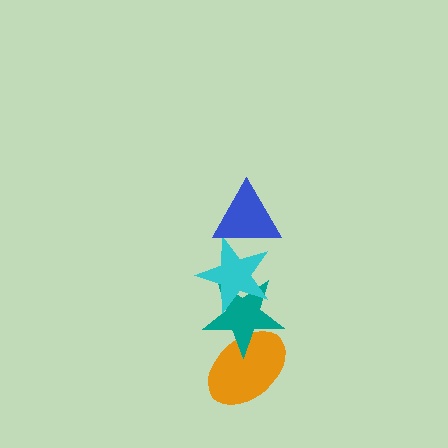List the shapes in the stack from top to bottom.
From top to bottom: the blue triangle, the cyan star, the teal star, the orange ellipse.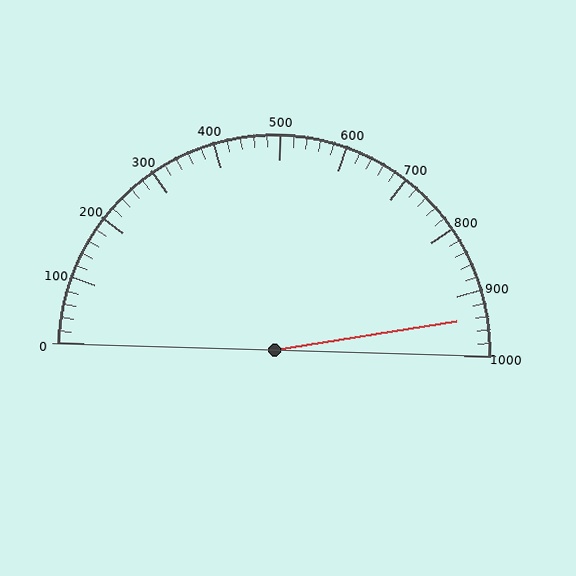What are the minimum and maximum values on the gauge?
The gauge ranges from 0 to 1000.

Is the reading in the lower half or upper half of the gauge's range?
The reading is in the upper half of the range (0 to 1000).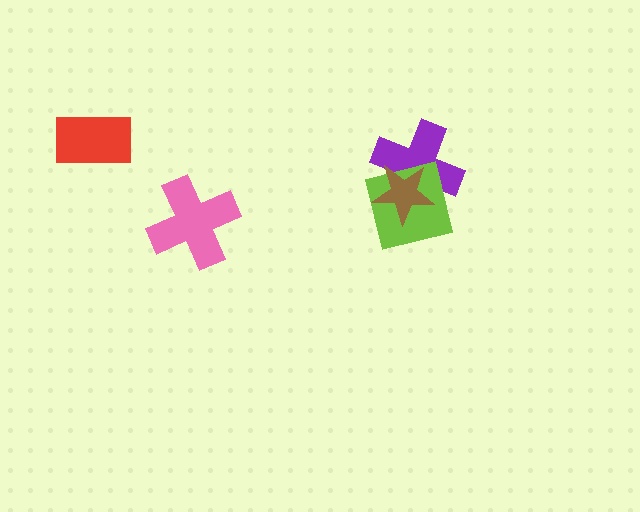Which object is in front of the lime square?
The brown star is in front of the lime square.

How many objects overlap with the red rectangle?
0 objects overlap with the red rectangle.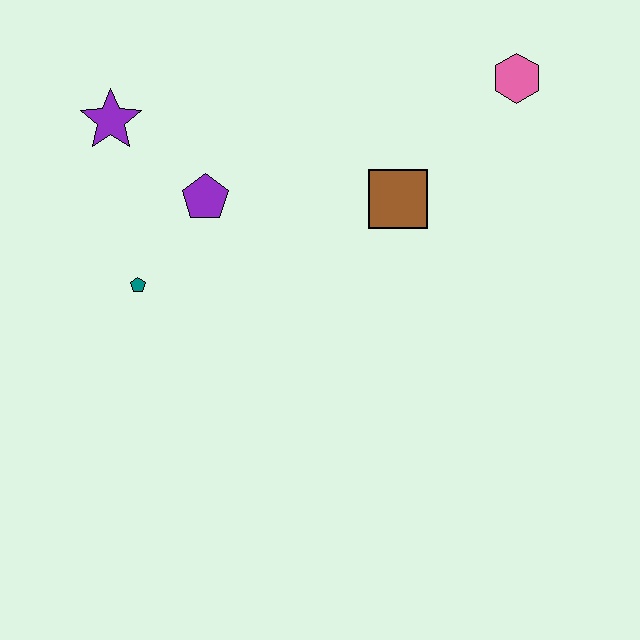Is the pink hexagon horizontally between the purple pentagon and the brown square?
No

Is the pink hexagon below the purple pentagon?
No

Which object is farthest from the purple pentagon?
The pink hexagon is farthest from the purple pentagon.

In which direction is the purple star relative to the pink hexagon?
The purple star is to the left of the pink hexagon.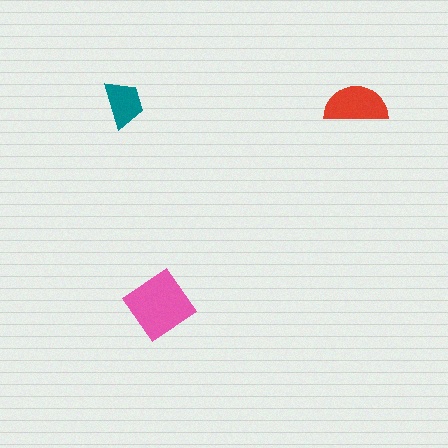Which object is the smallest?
The teal trapezoid.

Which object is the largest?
The pink diamond.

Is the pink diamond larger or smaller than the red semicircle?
Larger.